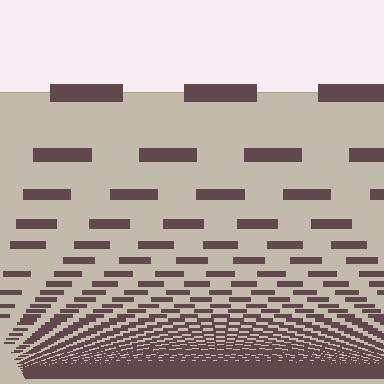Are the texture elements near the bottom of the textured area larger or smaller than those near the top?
Smaller. The gradient is inverted — elements near the bottom are smaller and denser.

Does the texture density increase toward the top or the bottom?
Density increases toward the bottom.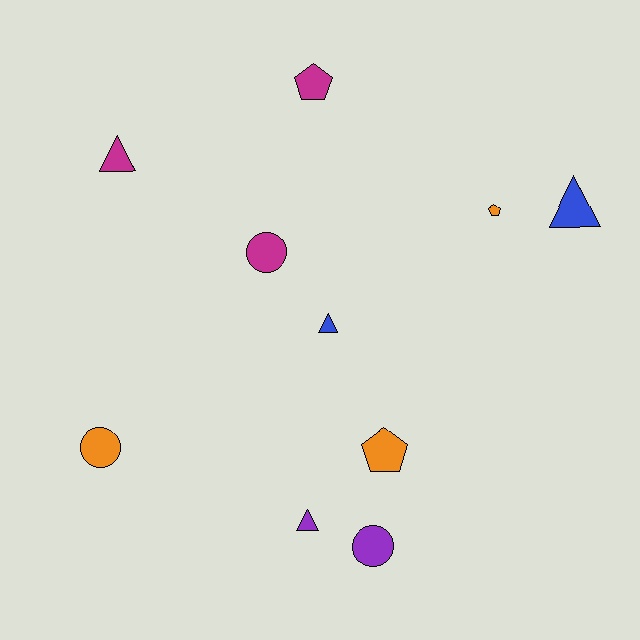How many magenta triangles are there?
There is 1 magenta triangle.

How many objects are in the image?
There are 10 objects.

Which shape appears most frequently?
Triangle, with 4 objects.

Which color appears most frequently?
Orange, with 3 objects.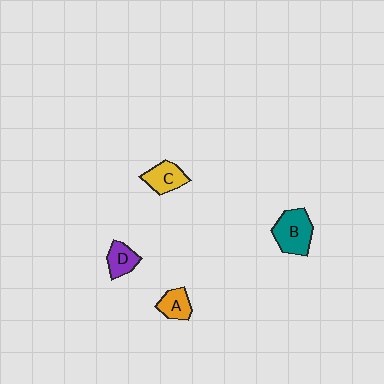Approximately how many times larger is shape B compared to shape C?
Approximately 1.4 times.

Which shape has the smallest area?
Shape A (orange).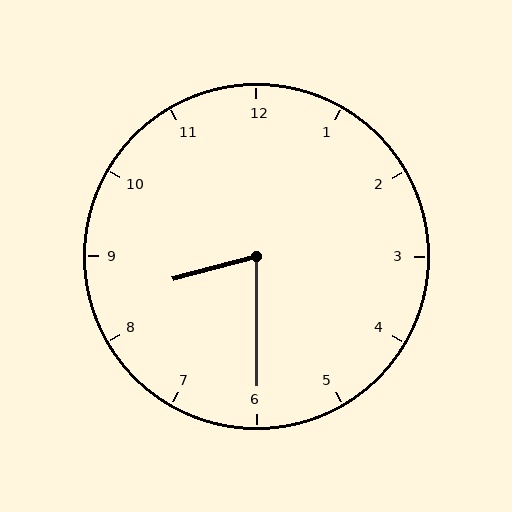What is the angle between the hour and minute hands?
Approximately 75 degrees.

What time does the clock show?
8:30.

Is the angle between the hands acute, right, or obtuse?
It is acute.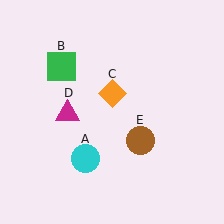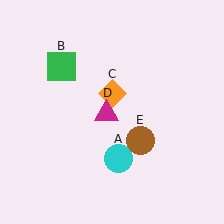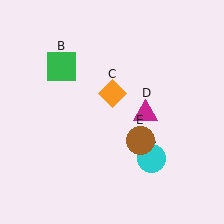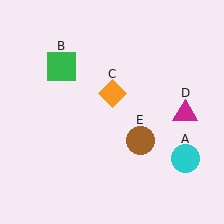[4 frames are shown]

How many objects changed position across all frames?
2 objects changed position: cyan circle (object A), magenta triangle (object D).